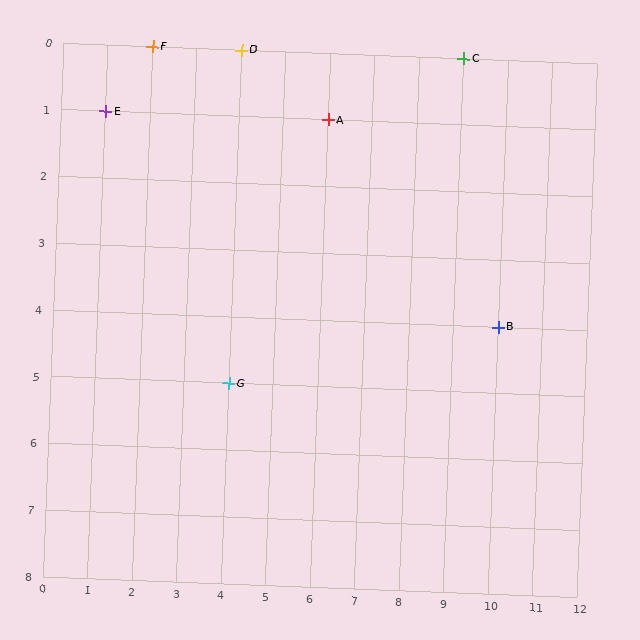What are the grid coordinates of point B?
Point B is at grid coordinates (10, 4).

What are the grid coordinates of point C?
Point C is at grid coordinates (9, 0).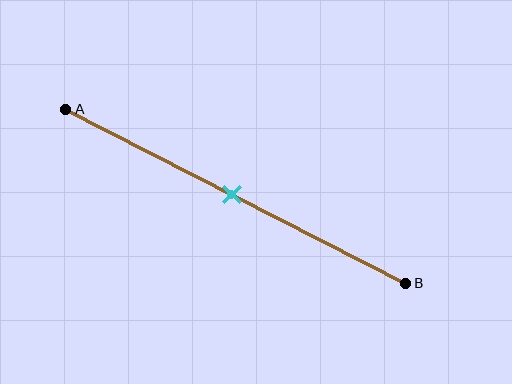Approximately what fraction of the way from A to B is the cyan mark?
The cyan mark is approximately 50% of the way from A to B.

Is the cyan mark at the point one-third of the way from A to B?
No, the mark is at about 50% from A, not at the 33% one-third point.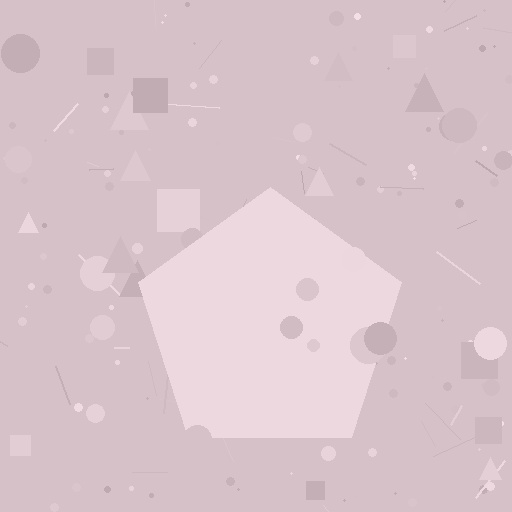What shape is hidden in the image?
A pentagon is hidden in the image.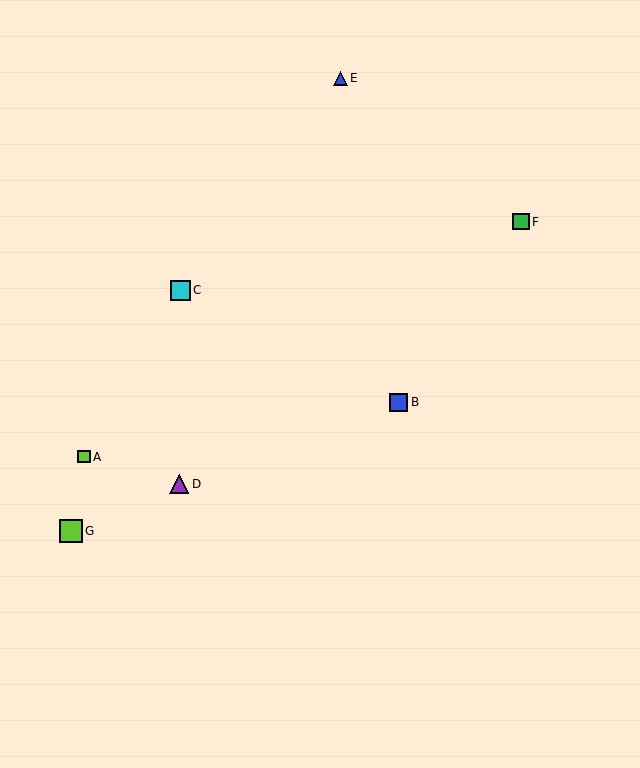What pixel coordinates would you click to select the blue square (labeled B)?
Click at (399, 402) to select the blue square B.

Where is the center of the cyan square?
The center of the cyan square is at (180, 290).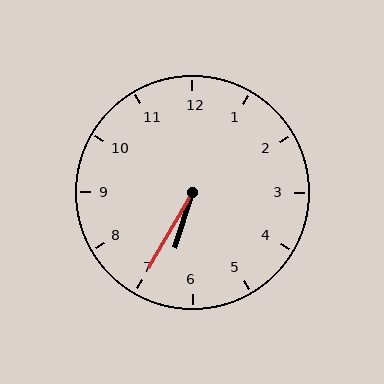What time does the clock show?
6:35.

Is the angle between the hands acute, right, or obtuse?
It is acute.